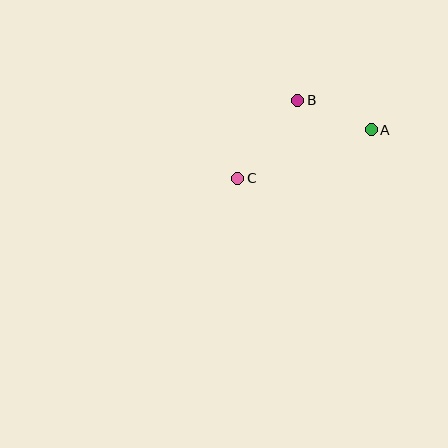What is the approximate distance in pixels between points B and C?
The distance between B and C is approximately 99 pixels.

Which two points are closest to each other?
Points A and B are closest to each other.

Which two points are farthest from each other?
Points A and C are farthest from each other.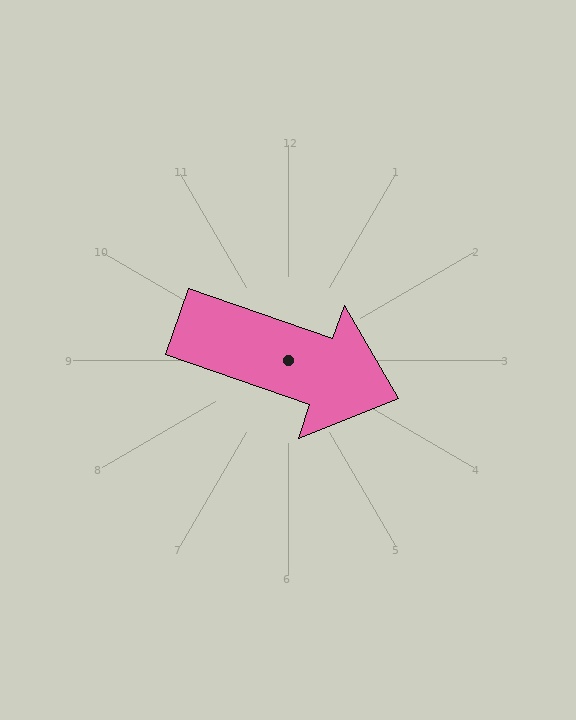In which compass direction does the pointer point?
East.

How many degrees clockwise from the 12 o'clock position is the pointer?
Approximately 109 degrees.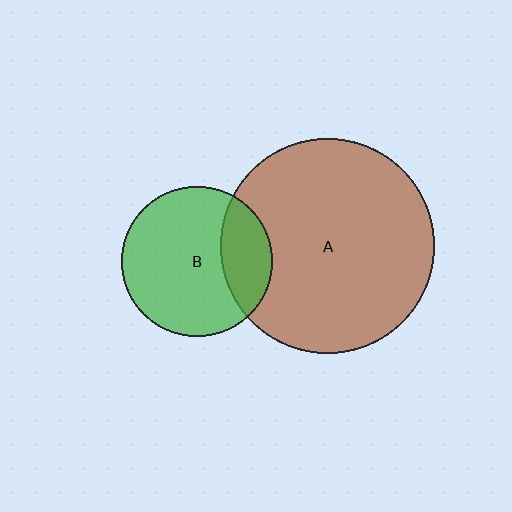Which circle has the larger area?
Circle A (brown).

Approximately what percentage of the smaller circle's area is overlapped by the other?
Approximately 25%.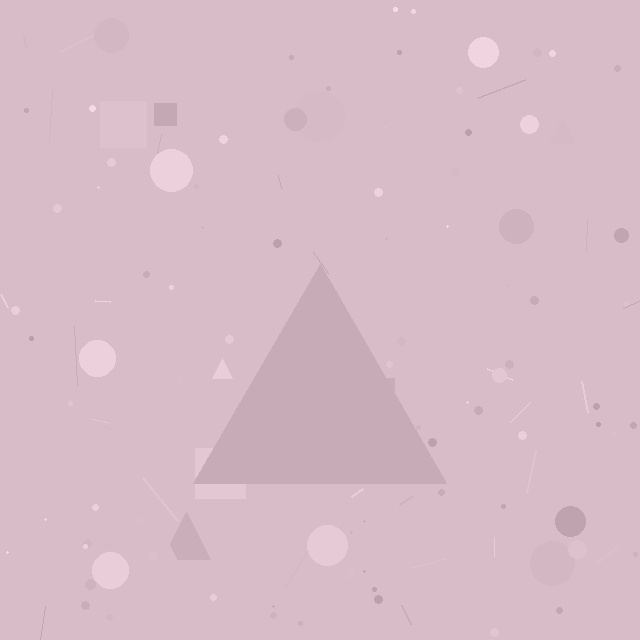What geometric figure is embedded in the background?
A triangle is embedded in the background.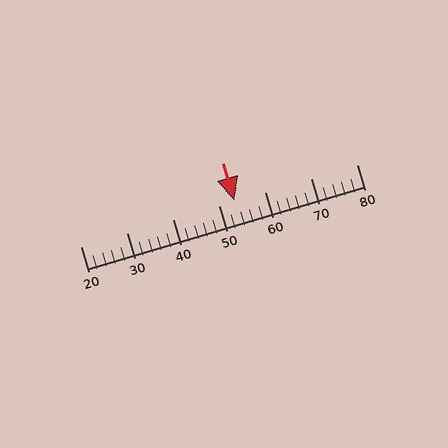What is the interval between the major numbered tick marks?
The major tick marks are spaced 10 units apart.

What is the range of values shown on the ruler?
The ruler shows values from 20 to 80.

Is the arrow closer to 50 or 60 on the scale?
The arrow is closer to 50.